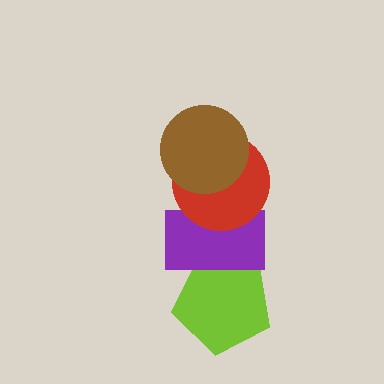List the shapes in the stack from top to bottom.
From top to bottom: the brown circle, the red circle, the purple rectangle, the lime pentagon.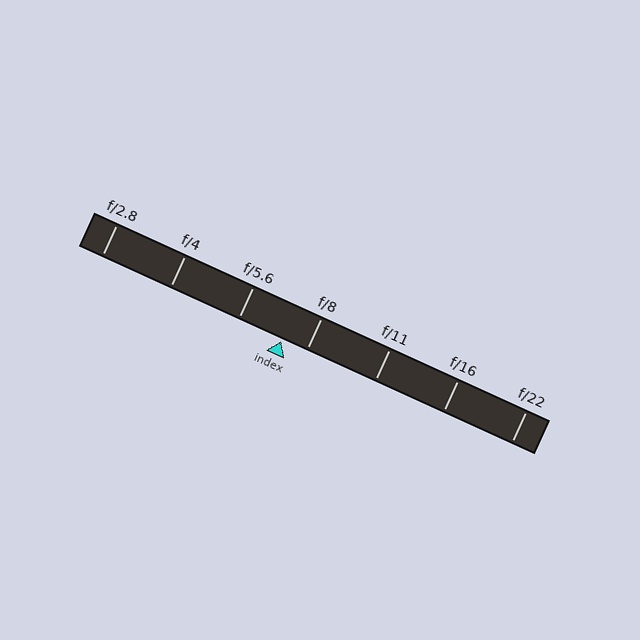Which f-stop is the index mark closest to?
The index mark is closest to f/8.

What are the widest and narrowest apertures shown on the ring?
The widest aperture shown is f/2.8 and the narrowest is f/22.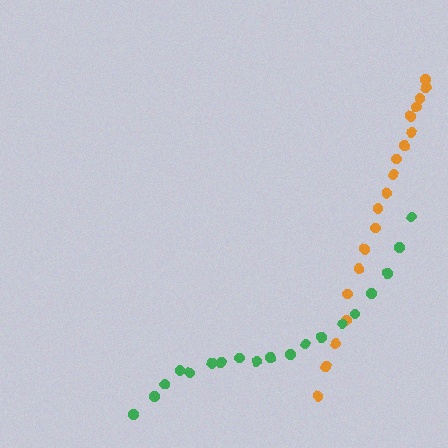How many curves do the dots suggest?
There are 2 distinct paths.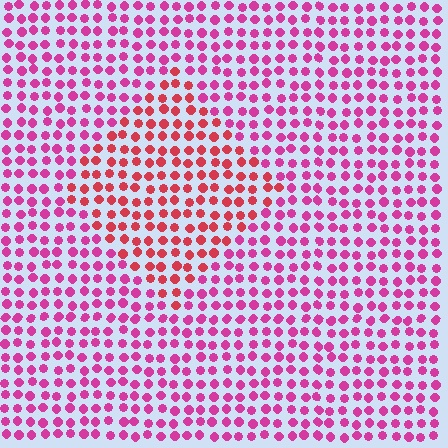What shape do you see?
I see a diamond.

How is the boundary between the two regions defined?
The boundary is defined purely by a slight shift in hue (about 32 degrees). Spacing, size, and orientation are identical on both sides.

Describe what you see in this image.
The image is filled with small magenta elements in a uniform arrangement. A diamond-shaped region is visible where the elements are tinted to a slightly different hue, forming a subtle color boundary.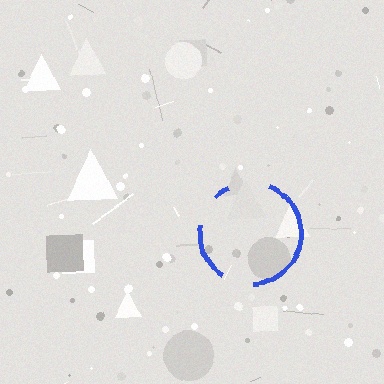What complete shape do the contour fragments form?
The contour fragments form a circle.